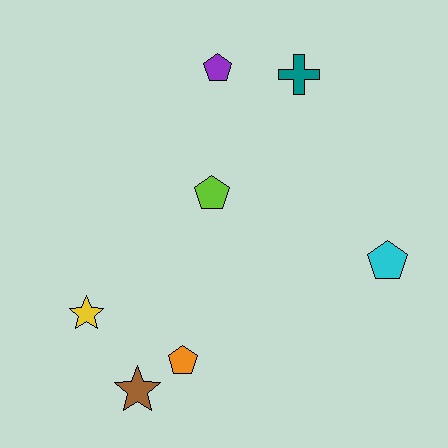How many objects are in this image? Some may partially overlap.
There are 7 objects.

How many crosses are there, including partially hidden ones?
There is 1 cross.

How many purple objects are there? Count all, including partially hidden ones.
There is 1 purple object.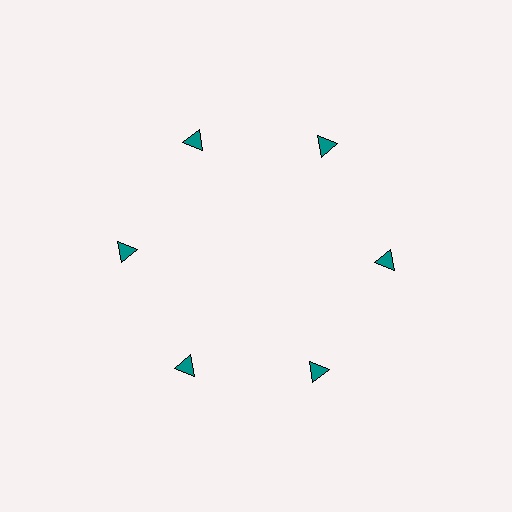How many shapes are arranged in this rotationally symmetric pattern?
There are 6 shapes, arranged in 6 groups of 1.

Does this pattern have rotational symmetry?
Yes, this pattern has 6-fold rotational symmetry. It looks the same after rotating 60 degrees around the center.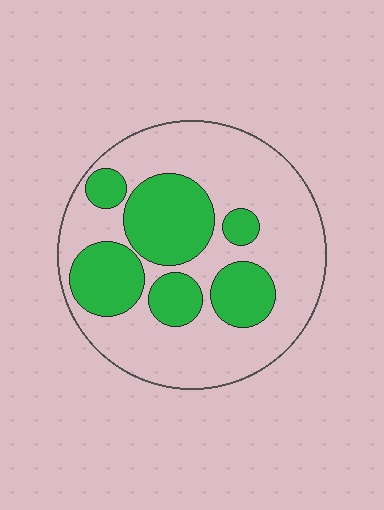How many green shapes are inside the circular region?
6.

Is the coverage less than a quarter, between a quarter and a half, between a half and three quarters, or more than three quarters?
Between a quarter and a half.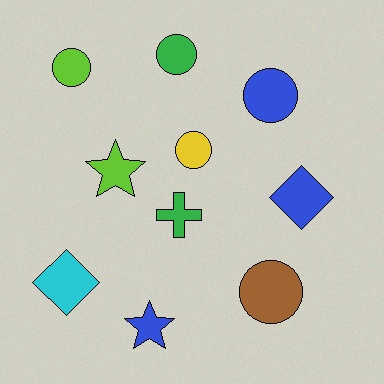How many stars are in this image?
There are 2 stars.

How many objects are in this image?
There are 10 objects.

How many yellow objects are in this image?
There is 1 yellow object.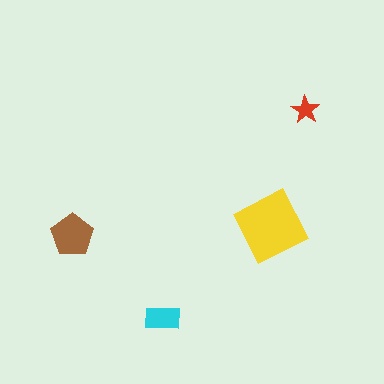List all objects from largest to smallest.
The yellow diamond, the brown pentagon, the cyan rectangle, the red star.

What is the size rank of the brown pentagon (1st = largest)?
2nd.